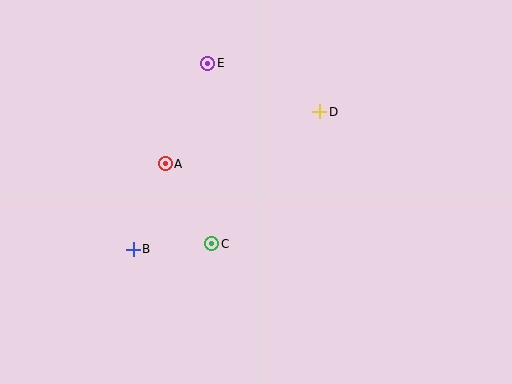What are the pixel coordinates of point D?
Point D is at (320, 112).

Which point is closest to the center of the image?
Point C at (212, 244) is closest to the center.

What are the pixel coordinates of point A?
Point A is at (165, 164).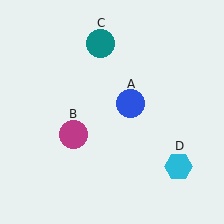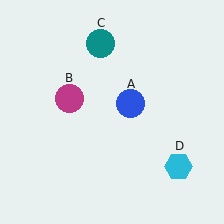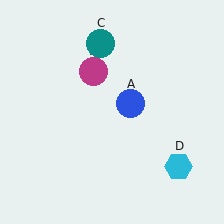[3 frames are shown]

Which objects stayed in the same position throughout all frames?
Blue circle (object A) and teal circle (object C) and cyan hexagon (object D) remained stationary.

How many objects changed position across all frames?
1 object changed position: magenta circle (object B).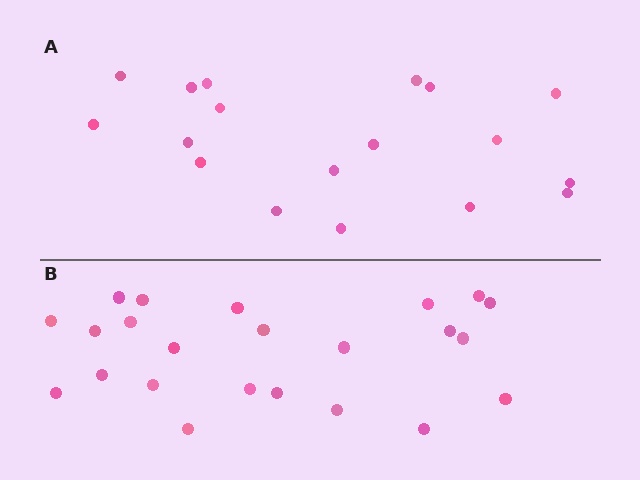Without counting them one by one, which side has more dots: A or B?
Region B (the bottom region) has more dots.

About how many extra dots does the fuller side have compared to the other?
Region B has about 5 more dots than region A.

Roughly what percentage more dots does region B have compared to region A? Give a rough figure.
About 30% more.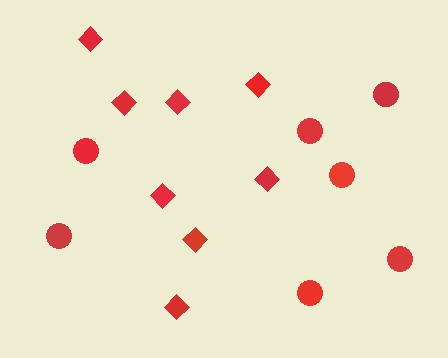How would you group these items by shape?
There are 2 groups: one group of circles (7) and one group of diamonds (8).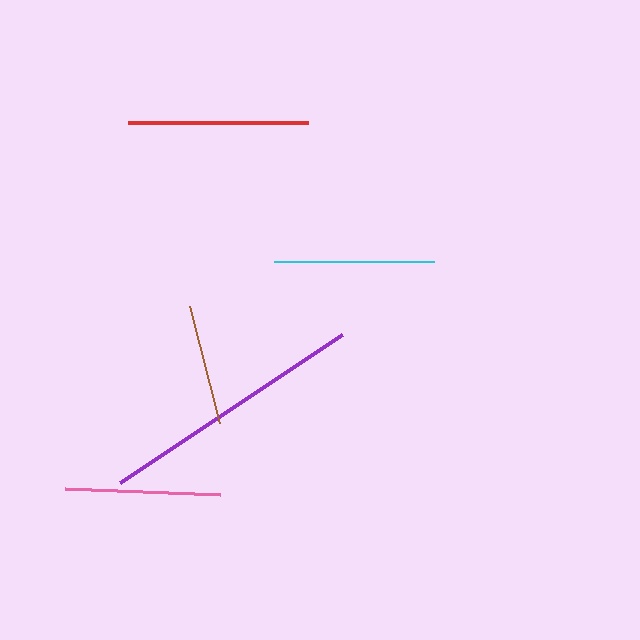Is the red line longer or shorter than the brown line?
The red line is longer than the brown line.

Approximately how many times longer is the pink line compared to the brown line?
The pink line is approximately 1.3 times the length of the brown line.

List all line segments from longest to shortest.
From longest to shortest: purple, red, cyan, pink, brown.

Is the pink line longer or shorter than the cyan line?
The cyan line is longer than the pink line.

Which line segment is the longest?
The purple line is the longest at approximately 266 pixels.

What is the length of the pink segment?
The pink segment is approximately 155 pixels long.